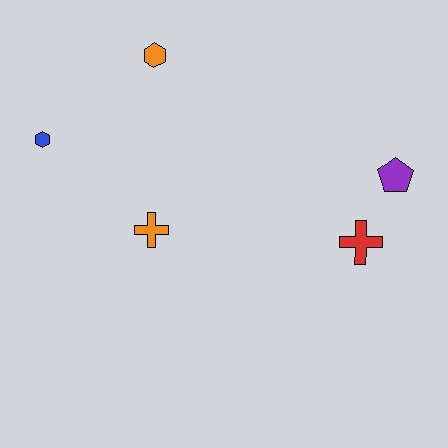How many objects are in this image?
There are 5 objects.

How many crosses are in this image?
There are 2 crosses.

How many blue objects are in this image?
There is 1 blue object.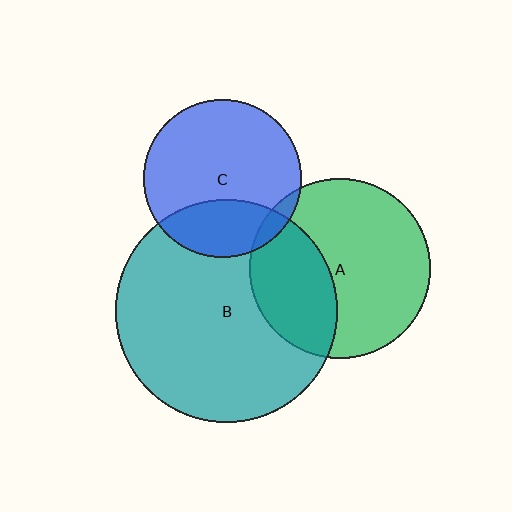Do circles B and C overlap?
Yes.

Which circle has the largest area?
Circle B (teal).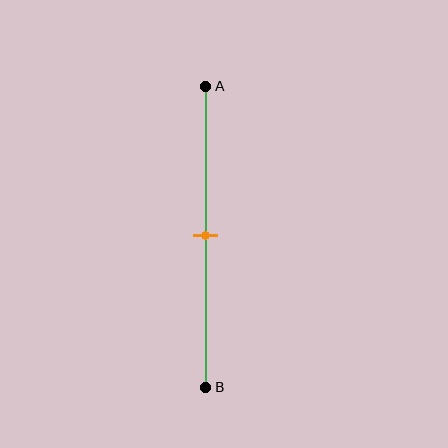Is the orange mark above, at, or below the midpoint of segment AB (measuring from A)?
The orange mark is approximately at the midpoint of segment AB.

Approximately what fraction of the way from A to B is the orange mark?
The orange mark is approximately 50% of the way from A to B.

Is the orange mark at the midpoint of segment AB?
Yes, the mark is approximately at the midpoint.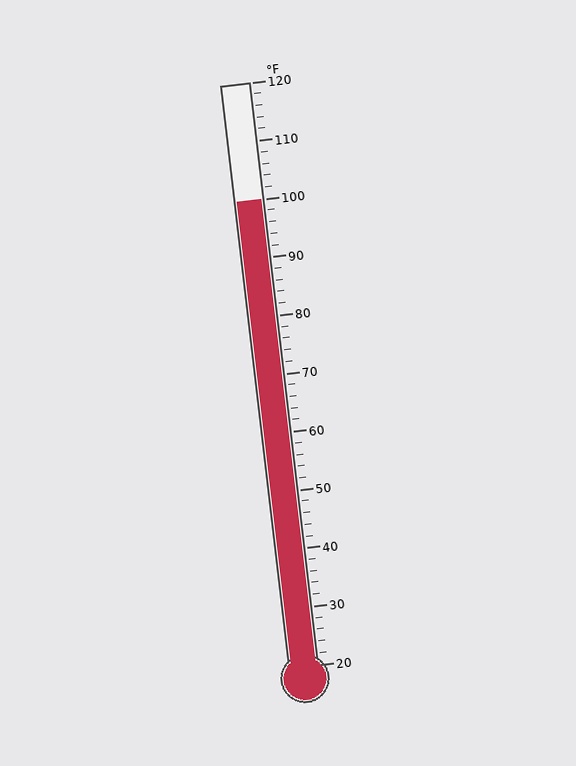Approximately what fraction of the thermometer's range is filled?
The thermometer is filled to approximately 80% of its range.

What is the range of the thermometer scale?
The thermometer scale ranges from 20°F to 120°F.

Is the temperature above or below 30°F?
The temperature is above 30°F.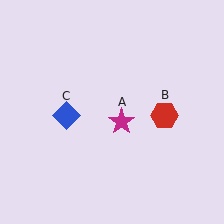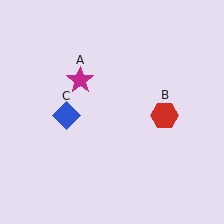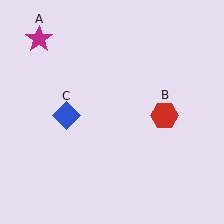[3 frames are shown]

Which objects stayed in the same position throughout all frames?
Red hexagon (object B) and blue diamond (object C) remained stationary.